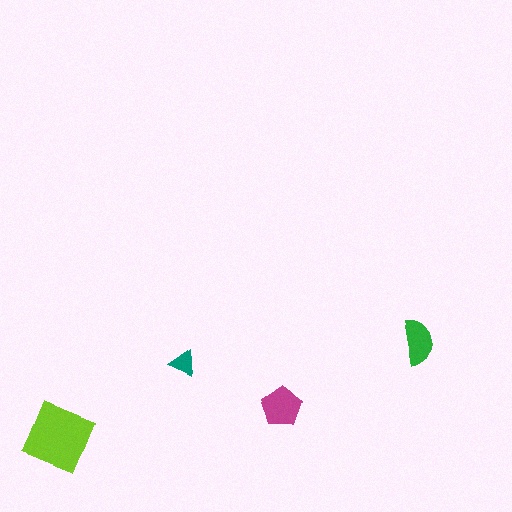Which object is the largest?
The lime diamond.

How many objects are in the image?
There are 4 objects in the image.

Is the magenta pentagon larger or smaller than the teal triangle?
Larger.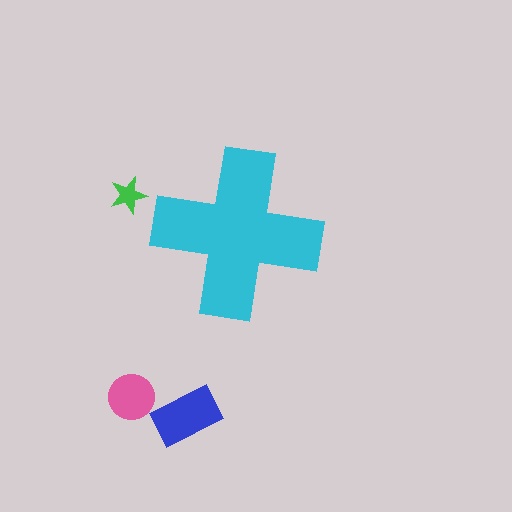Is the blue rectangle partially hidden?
No, the blue rectangle is fully visible.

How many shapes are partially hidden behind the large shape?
0 shapes are partially hidden.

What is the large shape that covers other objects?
A cyan cross.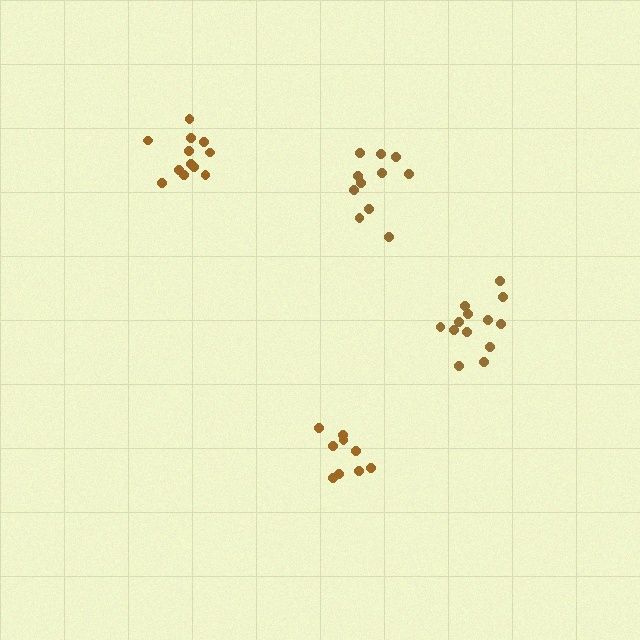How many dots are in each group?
Group 1: 11 dots, Group 2: 13 dots, Group 3: 12 dots, Group 4: 9 dots (45 total).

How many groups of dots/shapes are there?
There are 4 groups.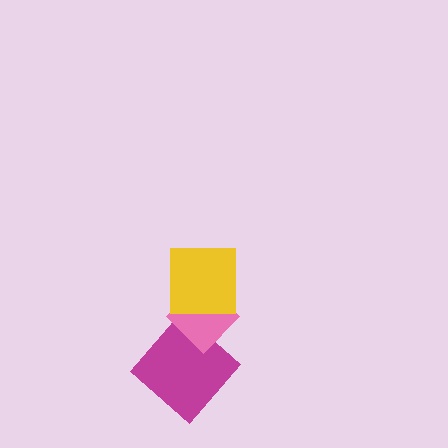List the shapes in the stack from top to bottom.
From top to bottom: the yellow square, the pink diamond, the magenta diamond.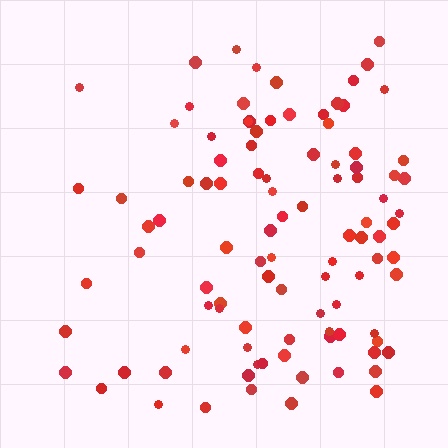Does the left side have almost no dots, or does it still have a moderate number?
Still a moderate number, just noticeably fewer than the right.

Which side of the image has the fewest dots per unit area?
The left.